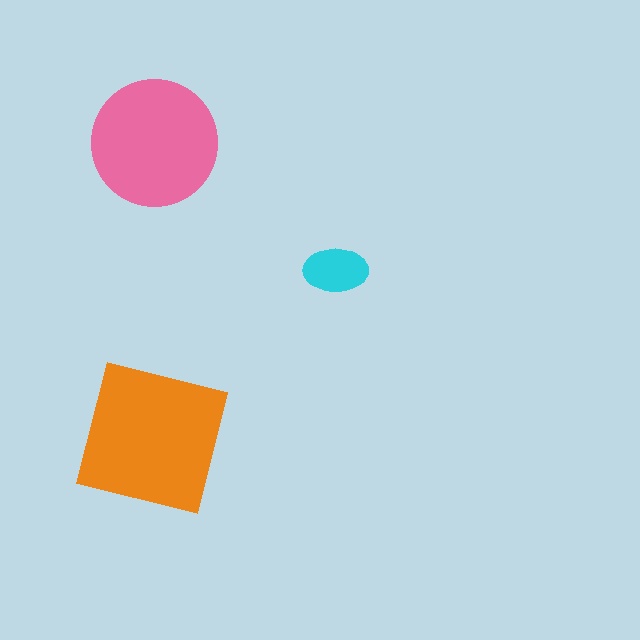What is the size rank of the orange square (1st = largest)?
1st.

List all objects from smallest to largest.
The cyan ellipse, the pink circle, the orange square.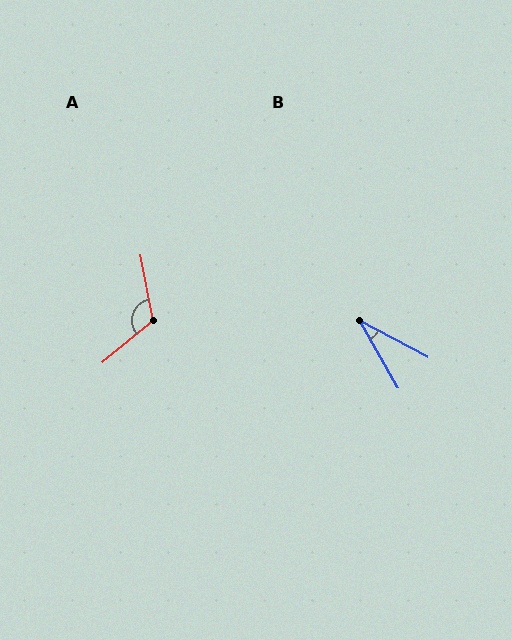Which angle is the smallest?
B, at approximately 32 degrees.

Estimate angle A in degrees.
Approximately 119 degrees.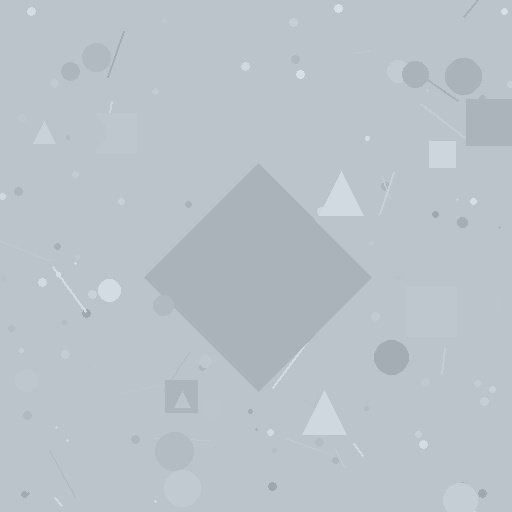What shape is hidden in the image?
A diamond is hidden in the image.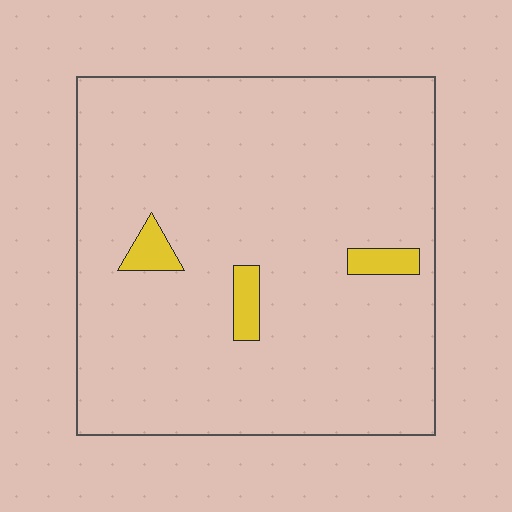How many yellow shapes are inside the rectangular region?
3.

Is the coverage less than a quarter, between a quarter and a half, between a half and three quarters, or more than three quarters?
Less than a quarter.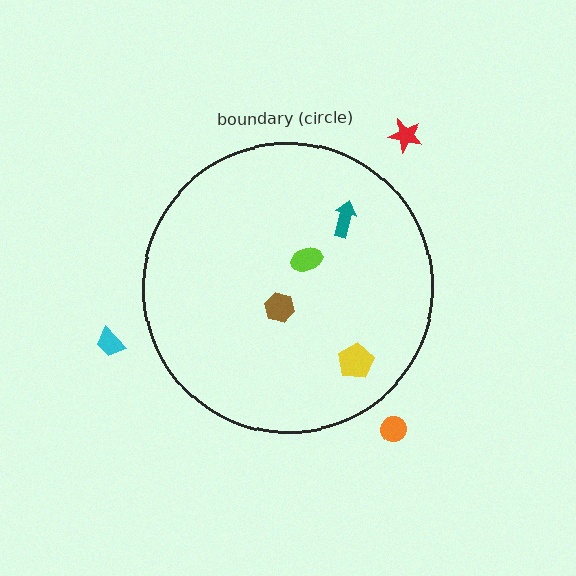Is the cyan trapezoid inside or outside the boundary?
Outside.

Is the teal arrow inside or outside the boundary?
Inside.